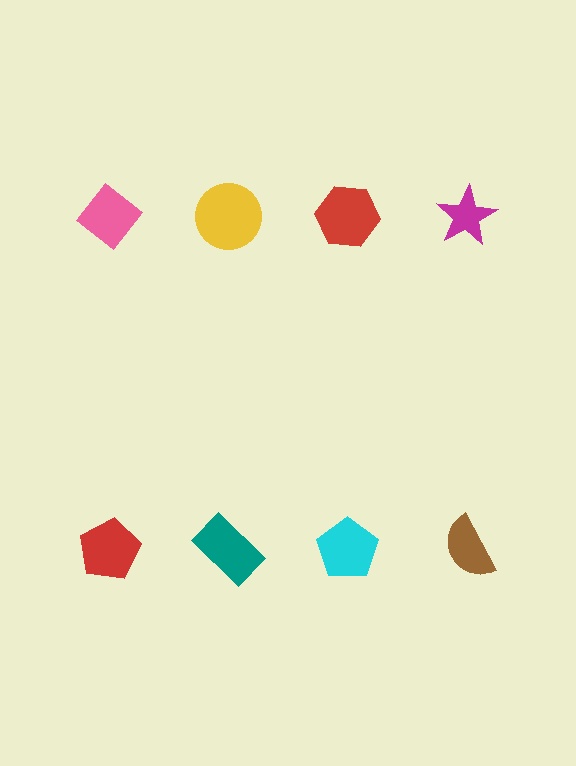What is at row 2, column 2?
A teal rectangle.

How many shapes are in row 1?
4 shapes.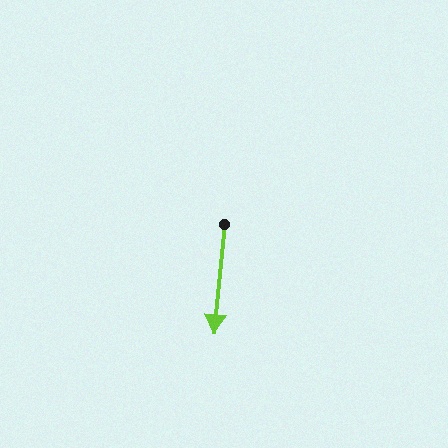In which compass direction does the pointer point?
South.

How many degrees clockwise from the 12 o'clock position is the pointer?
Approximately 185 degrees.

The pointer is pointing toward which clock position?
Roughly 6 o'clock.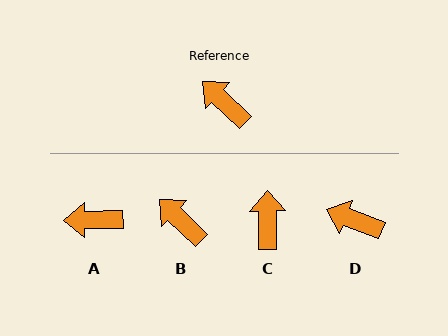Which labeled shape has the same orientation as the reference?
B.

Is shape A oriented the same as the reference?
No, it is off by about 45 degrees.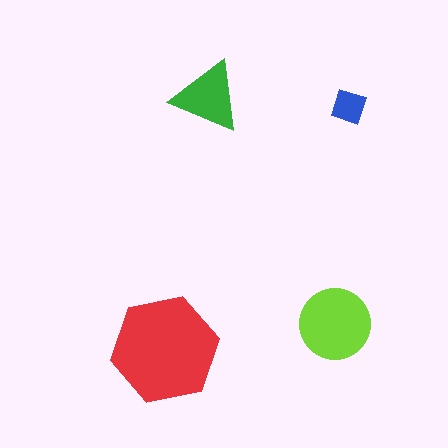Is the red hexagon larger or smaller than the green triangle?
Larger.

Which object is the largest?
The red hexagon.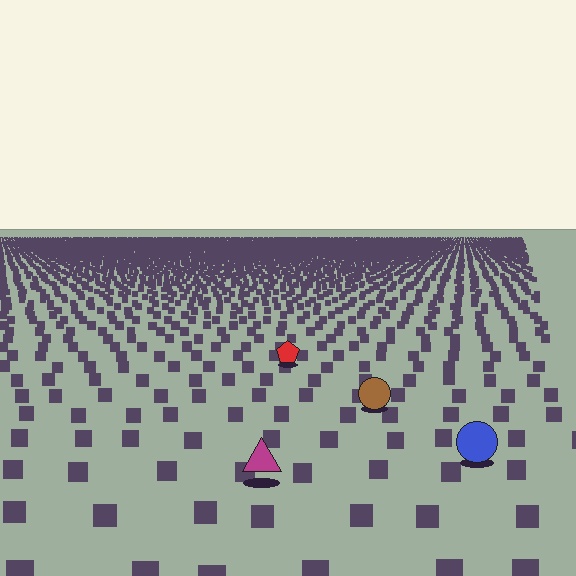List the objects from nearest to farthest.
From nearest to farthest: the magenta triangle, the blue circle, the brown circle, the red pentagon.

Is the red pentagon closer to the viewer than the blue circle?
No. The blue circle is closer — you can tell from the texture gradient: the ground texture is coarser near it.